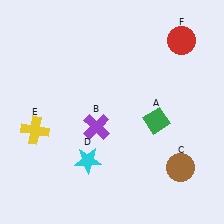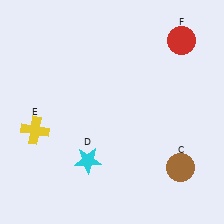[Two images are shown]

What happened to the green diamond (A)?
The green diamond (A) was removed in Image 2. It was in the bottom-right area of Image 1.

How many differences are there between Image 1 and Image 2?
There are 2 differences between the two images.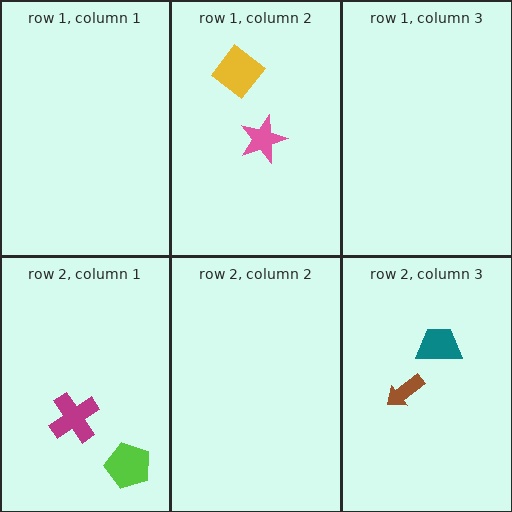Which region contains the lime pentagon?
The row 2, column 1 region.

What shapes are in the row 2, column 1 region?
The lime pentagon, the magenta cross.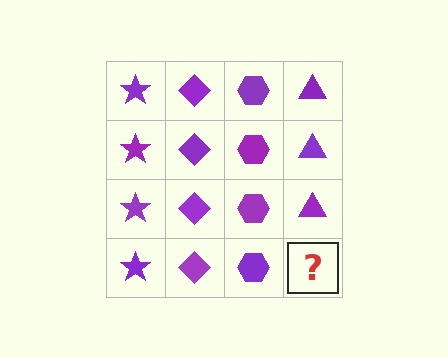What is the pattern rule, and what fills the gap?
The rule is that each column has a consistent shape. The gap should be filled with a purple triangle.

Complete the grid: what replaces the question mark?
The question mark should be replaced with a purple triangle.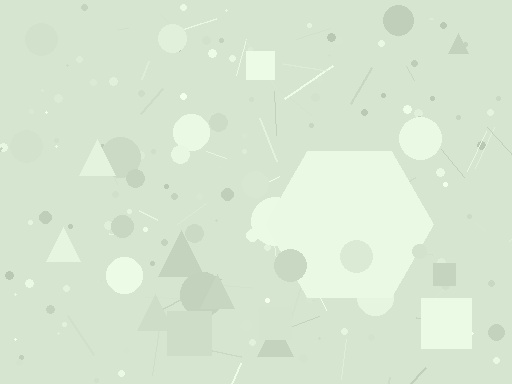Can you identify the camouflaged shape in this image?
The camouflaged shape is a hexagon.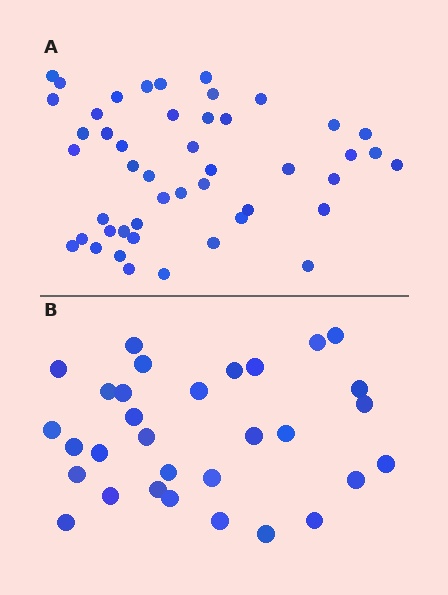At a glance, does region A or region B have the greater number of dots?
Region A (the top region) has more dots.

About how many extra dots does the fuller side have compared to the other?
Region A has approximately 15 more dots than region B.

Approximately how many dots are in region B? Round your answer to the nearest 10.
About 30 dots. (The exact count is 31, which rounds to 30.)